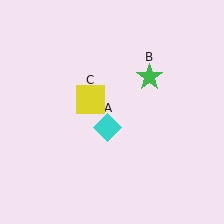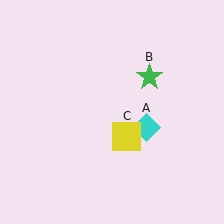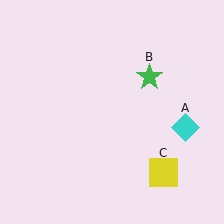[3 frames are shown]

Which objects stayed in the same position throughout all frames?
Green star (object B) remained stationary.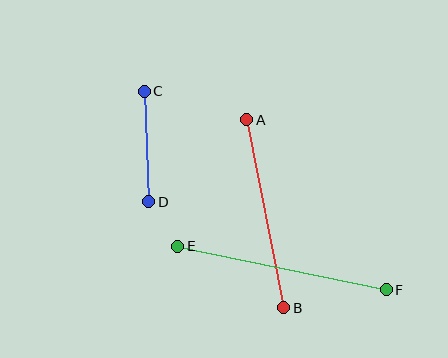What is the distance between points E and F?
The distance is approximately 213 pixels.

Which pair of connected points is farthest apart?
Points E and F are farthest apart.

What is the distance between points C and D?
The distance is approximately 110 pixels.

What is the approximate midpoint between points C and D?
The midpoint is at approximately (147, 147) pixels.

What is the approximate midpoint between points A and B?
The midpoint is at approximately (265, 214) pixels.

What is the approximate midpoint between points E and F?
The midpoint is at approximately (282, 268) pixels.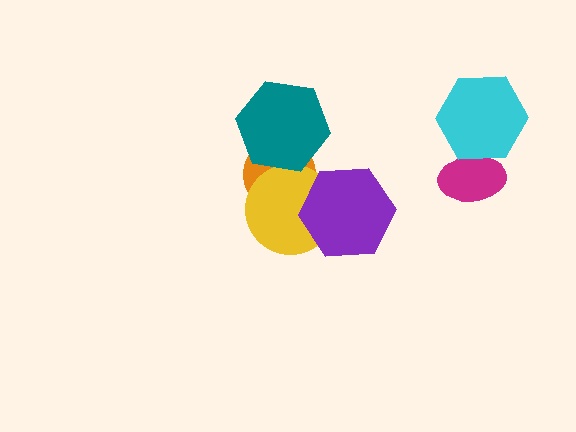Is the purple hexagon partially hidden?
No, no other shape covers it.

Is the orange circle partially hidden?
Yes, it is partially covered by another shape.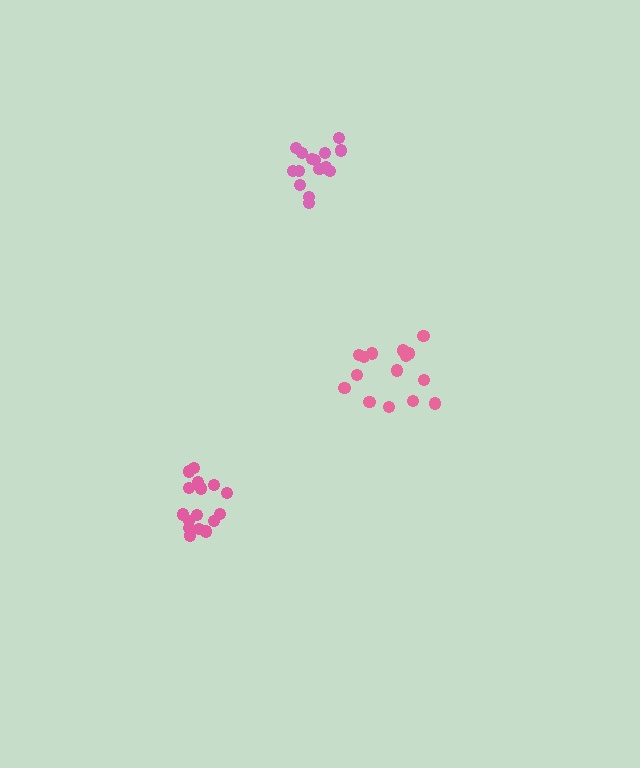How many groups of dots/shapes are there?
There are 3 groups.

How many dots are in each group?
Group 1: 17 dots, Group 2: 15 dots, Group 3: 16 dots (48 total).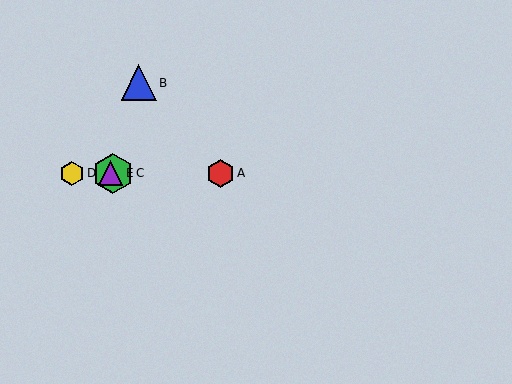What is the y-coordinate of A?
Object A is at y≈173.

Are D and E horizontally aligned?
Yes, both are at y≈173.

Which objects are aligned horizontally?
Objects A, C, D, E are aligned horizontally.